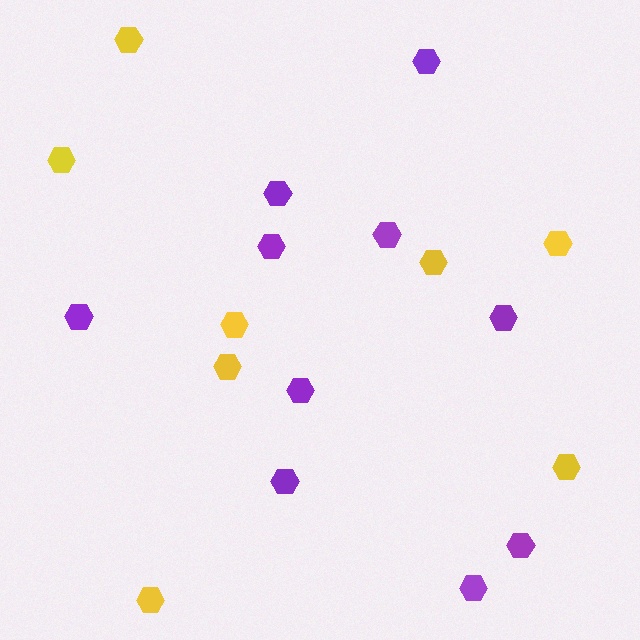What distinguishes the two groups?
There are 2 groups: one group of yellow hexagons (8) and one group of purple hexagons (10).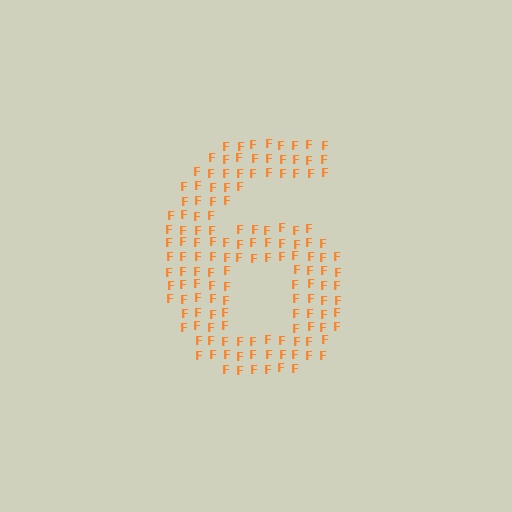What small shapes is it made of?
It is made of small letter F's.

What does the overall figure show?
The overall figure shows the digit 6.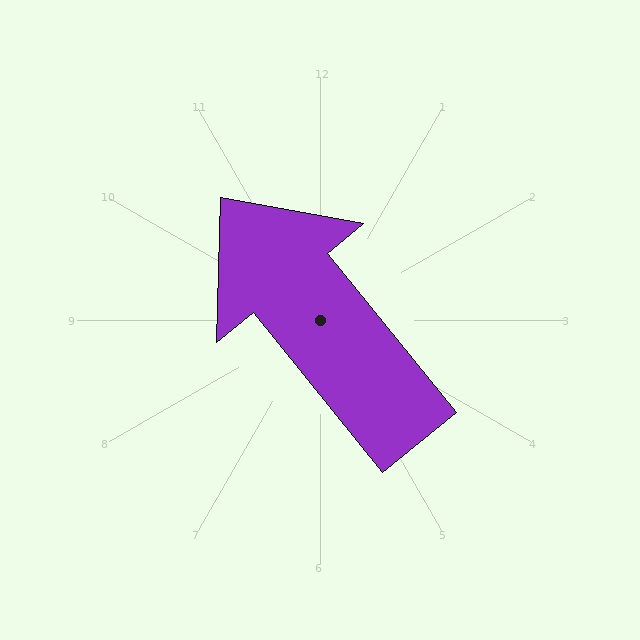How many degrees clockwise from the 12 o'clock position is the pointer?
Approximately 321 degrees.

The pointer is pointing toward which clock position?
Roughly 11 o'clock.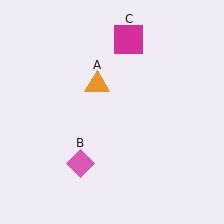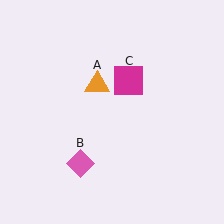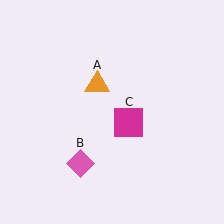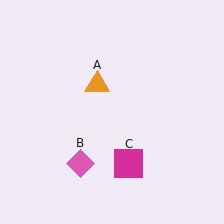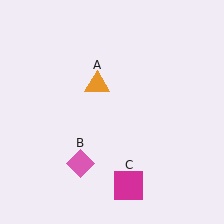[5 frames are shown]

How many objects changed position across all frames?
1 object changed position: magenta square (object C).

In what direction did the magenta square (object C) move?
The magenta square (object C) moved down.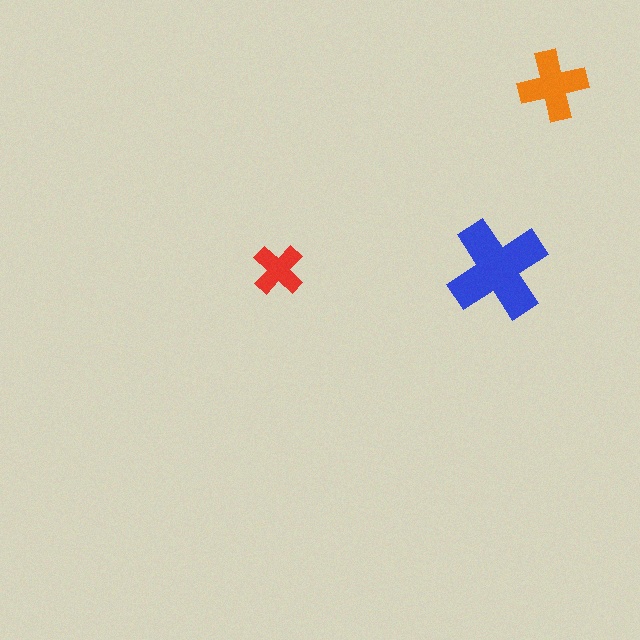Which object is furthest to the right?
The orange cross is rightmost.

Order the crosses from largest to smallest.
the blue one, the orange one, the red one.